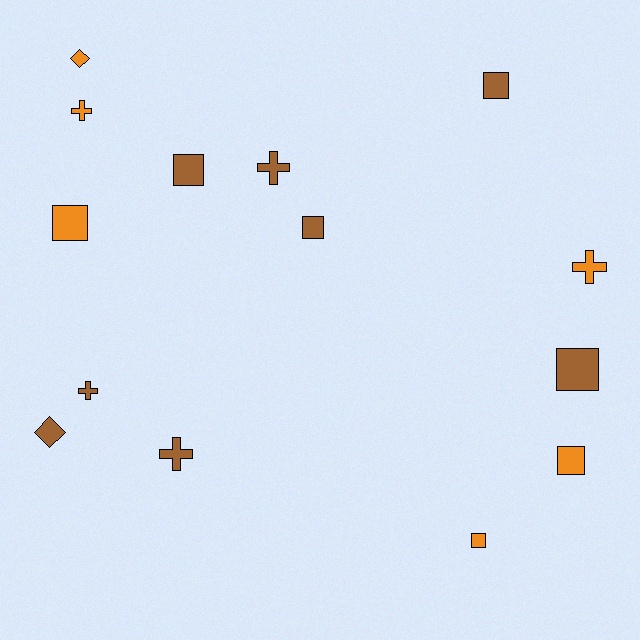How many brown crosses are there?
There are 3 brown crosses.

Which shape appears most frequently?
Square, with 7 objects.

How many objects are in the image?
There are 14 objects.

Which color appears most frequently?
Brown, with 8 objects.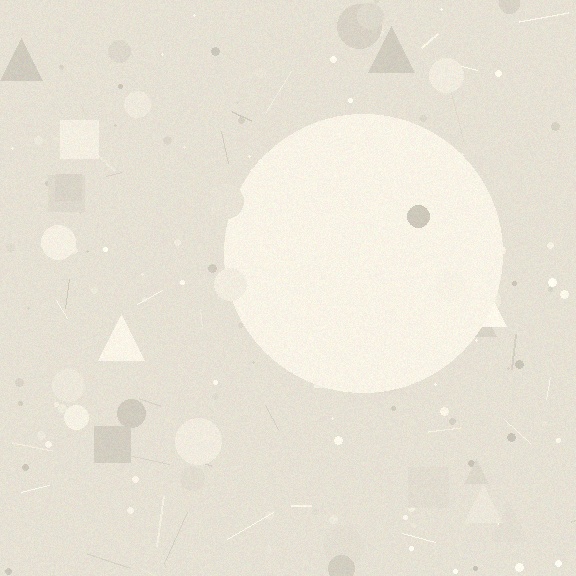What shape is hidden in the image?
A circle is hidden in the image.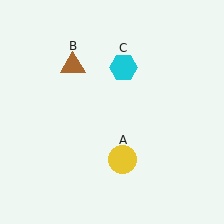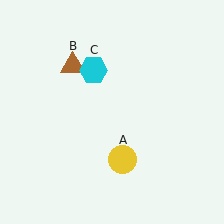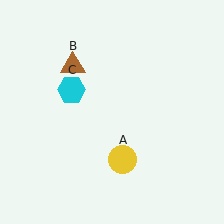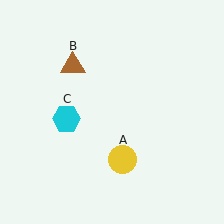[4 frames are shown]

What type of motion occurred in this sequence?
The cyan hexagon (object C) rotated counterclockwise around the center of the scene.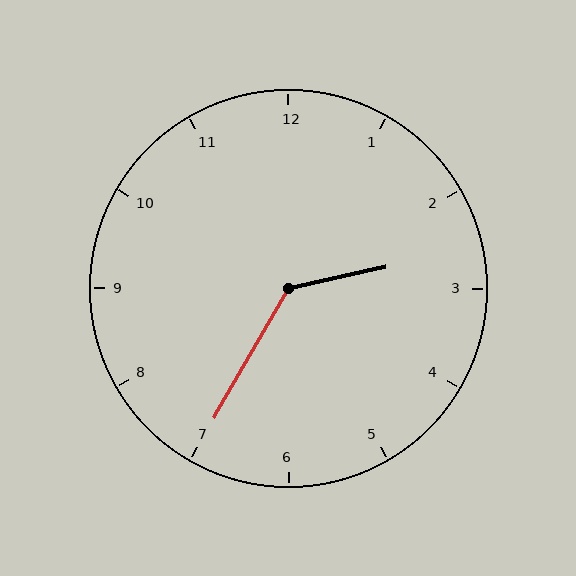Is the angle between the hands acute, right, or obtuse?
It is obtuse.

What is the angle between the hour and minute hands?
Approximately 132 degrees.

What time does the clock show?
2:35.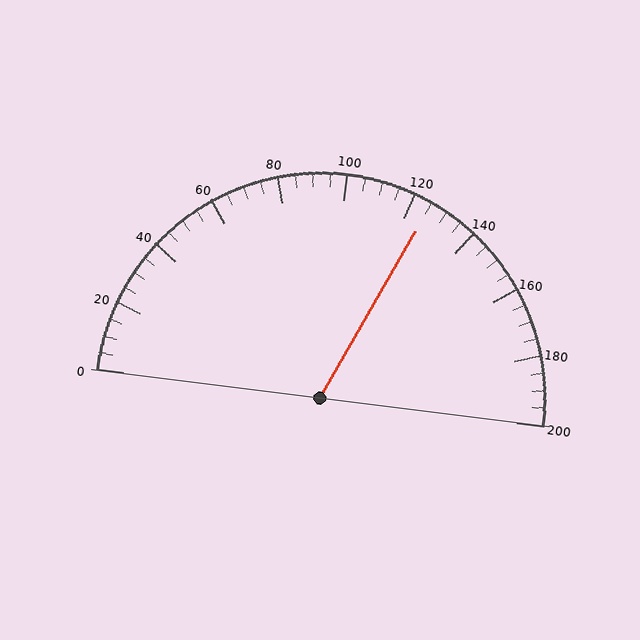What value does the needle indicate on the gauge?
The needle indicates approximately 125.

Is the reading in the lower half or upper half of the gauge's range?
The reading is in the upper half of the range (0 to 200).